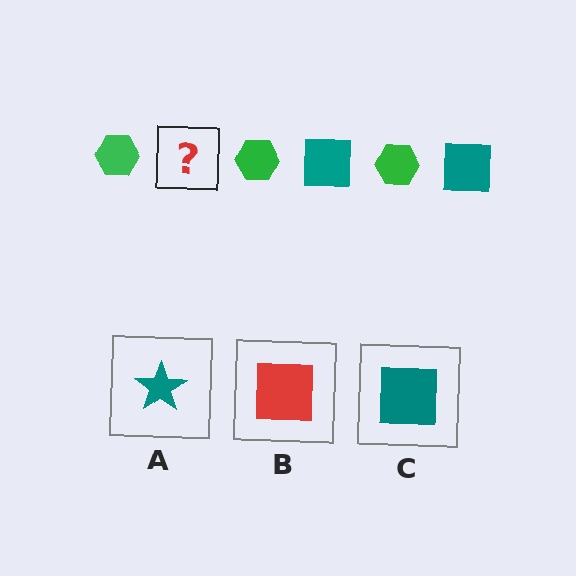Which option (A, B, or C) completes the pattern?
C.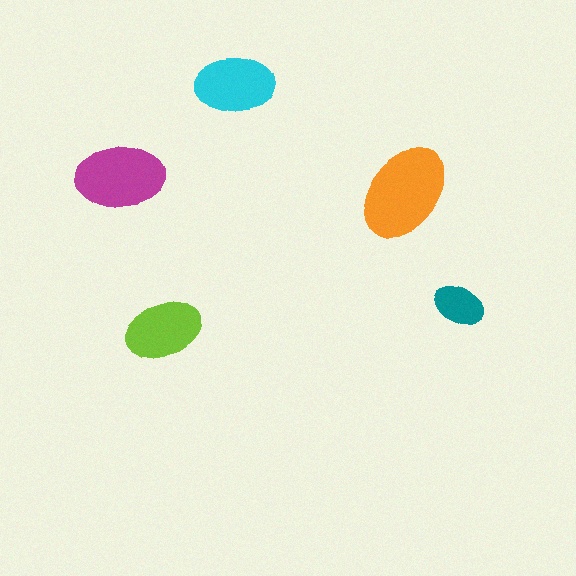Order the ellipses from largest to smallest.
the orange one, the magenta one, the cyan one, the lime one, the teal one.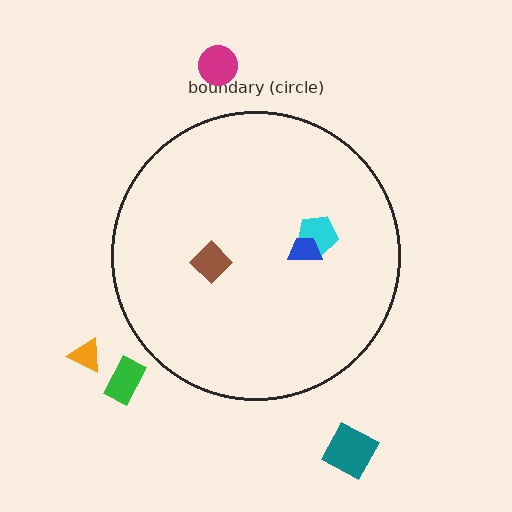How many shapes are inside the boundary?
3 inside, 4 outside.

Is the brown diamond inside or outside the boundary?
Inside.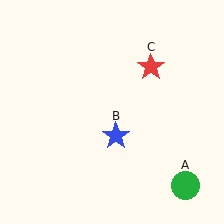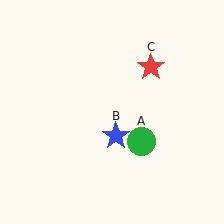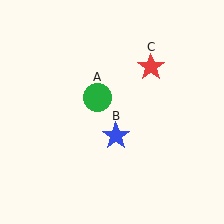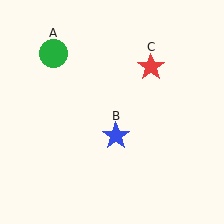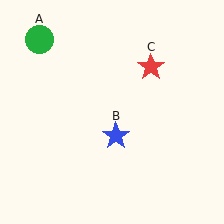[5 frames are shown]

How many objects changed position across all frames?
1 object changed position: green circle (object A).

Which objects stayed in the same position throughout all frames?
Blue star (object B) and red star (object C) remained stationary.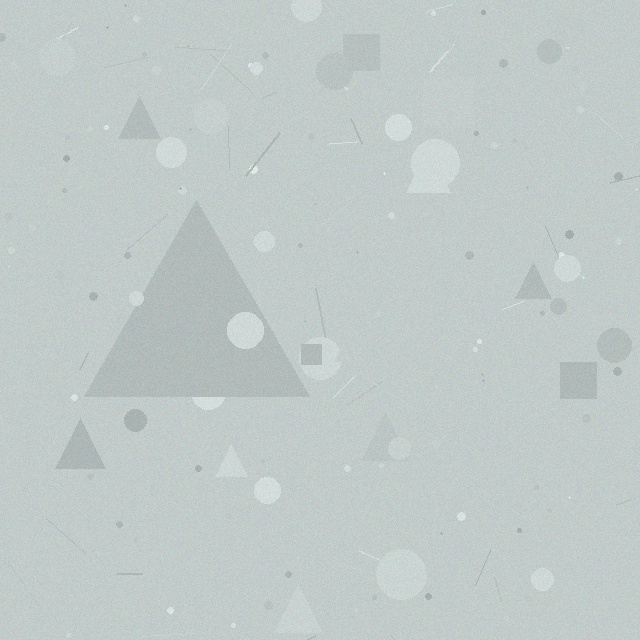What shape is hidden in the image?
A triangle is hidden in the image.